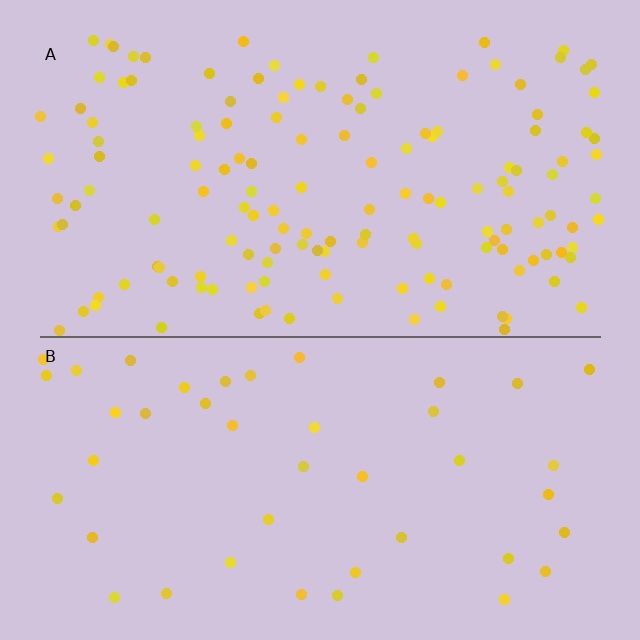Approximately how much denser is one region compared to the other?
Approximately 3.3× — region A over region B.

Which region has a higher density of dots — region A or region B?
A (the top).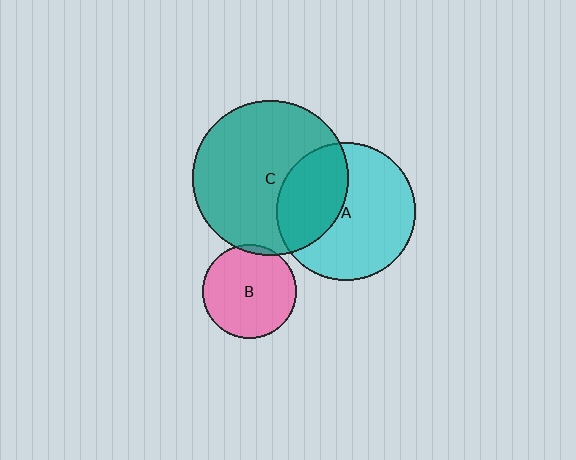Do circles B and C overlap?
Yes.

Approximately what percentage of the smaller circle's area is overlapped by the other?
Approximately 5%.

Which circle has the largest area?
Circle C (teal).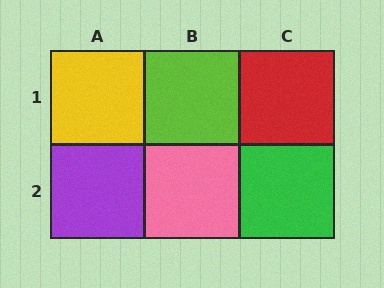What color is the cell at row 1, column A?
Yellow.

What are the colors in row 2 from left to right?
Purple, pink, green.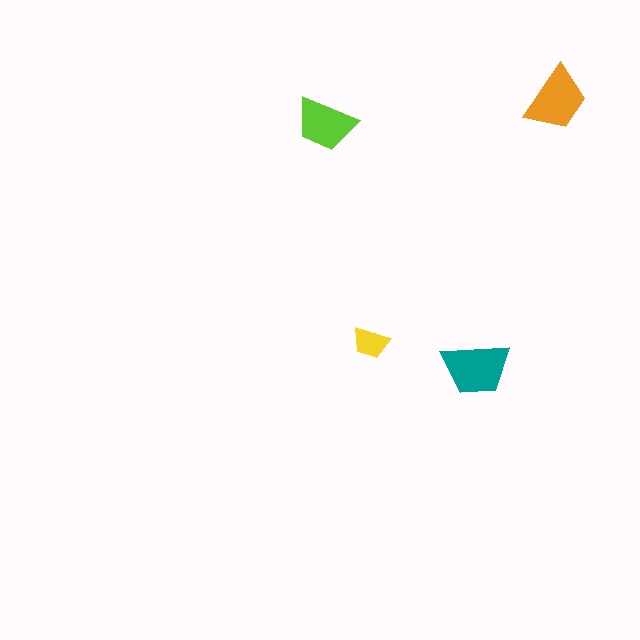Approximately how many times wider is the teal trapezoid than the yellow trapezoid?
About 2 times wider.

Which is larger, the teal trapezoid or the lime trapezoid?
The teal one.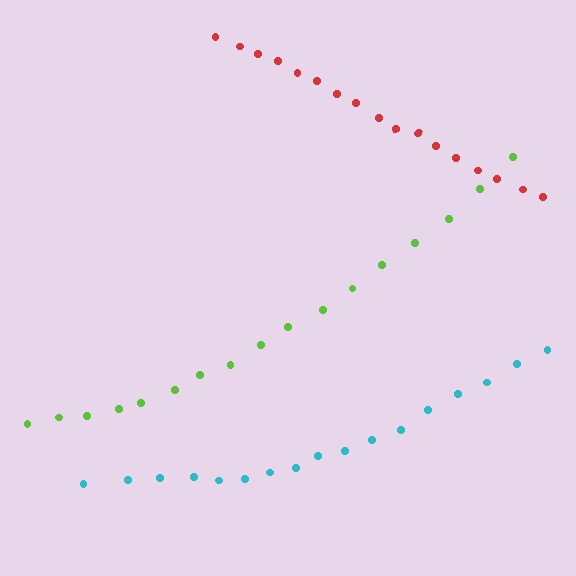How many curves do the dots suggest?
There are 3 distinct paths.